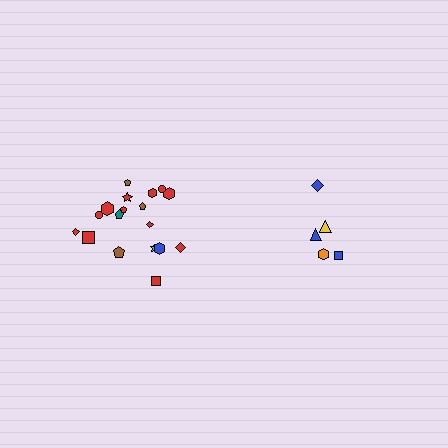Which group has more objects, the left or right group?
The left group.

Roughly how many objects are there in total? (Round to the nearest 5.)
Roughly 25 objects in total.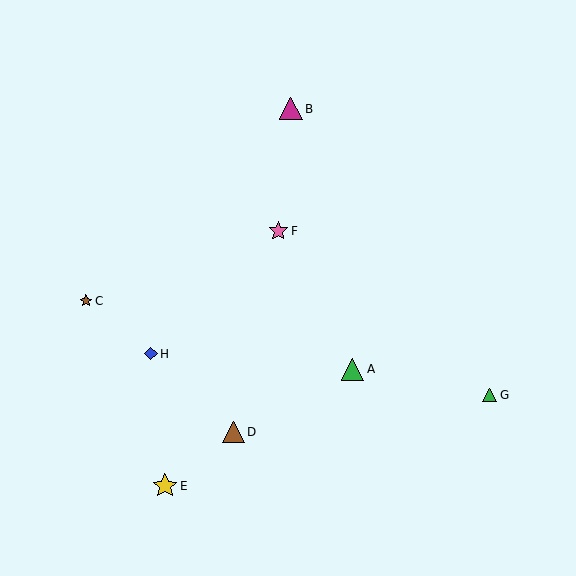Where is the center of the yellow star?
The center of the yellow star is at (165, 486).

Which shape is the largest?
The yellow star (labeled E) is the largest.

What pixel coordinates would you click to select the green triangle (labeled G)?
Click at (490, 395) to select the green triangle G.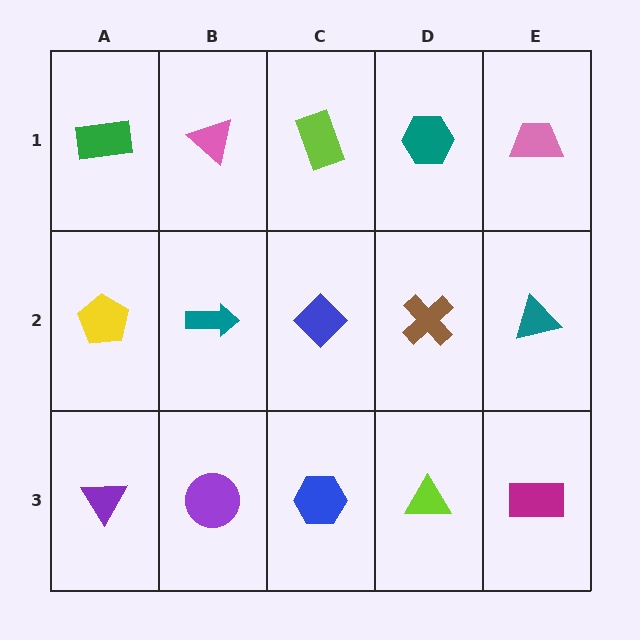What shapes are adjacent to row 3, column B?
A teal arrow (row 2, column B), a purple triangle (row 3, column A), a blue hexagon (row 3, column C).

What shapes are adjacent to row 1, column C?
A blue diamond (row 2, column C), a pink triangle (row 1, column B), a teal hexagon (row 1, column D).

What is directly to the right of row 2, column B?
A blue diamond.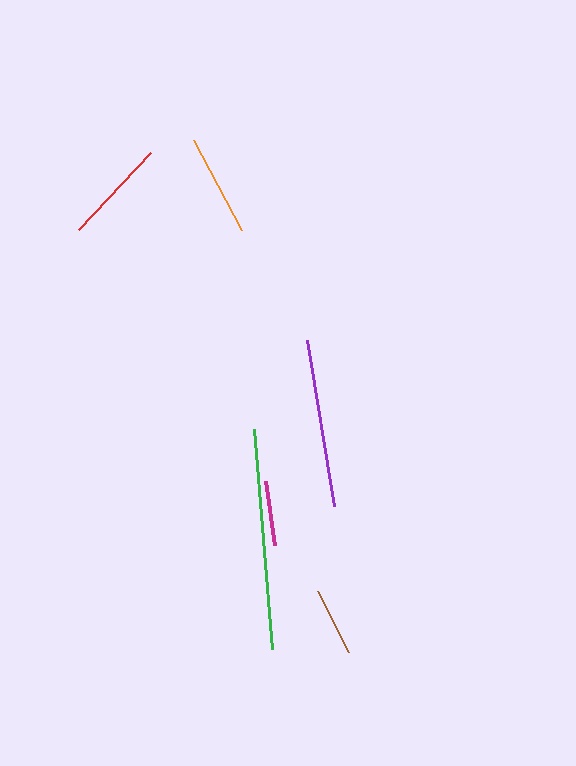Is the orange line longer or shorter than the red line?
The red line is longer than the orange line.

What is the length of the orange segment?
The orange segment is approximately 102 pixels long.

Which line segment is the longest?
The green line is the longest at approximately 221 pixels.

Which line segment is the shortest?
The magenta line is the shortest at approximately 65 pixels.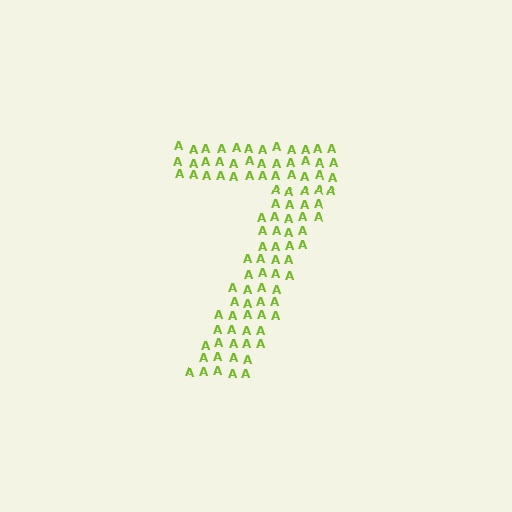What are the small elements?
The small elements are letter A's.